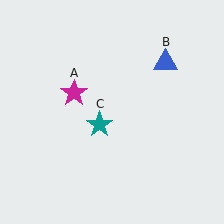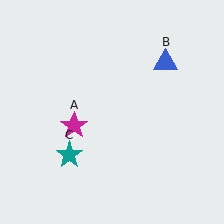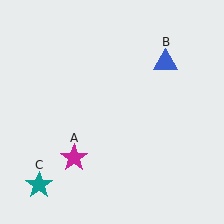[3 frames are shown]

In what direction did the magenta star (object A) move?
The magenta star (object A) moved down.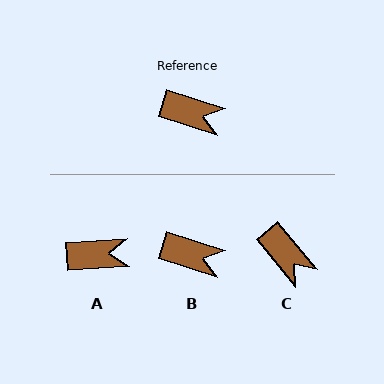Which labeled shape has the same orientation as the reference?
B.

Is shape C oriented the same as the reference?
No, it is off by about 33 degrees.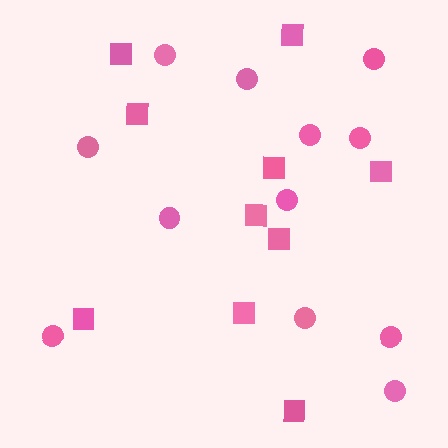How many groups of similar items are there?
There are 2 groups: one group of squares (10) and one group of circles (12).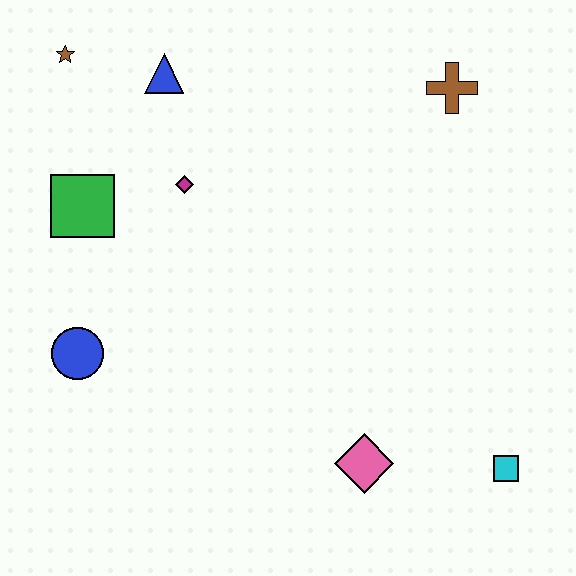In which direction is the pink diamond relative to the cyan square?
The pink diamond is to the left of the cyan square.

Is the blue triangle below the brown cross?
No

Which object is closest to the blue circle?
The green square is closest to the blue circle.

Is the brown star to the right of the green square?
No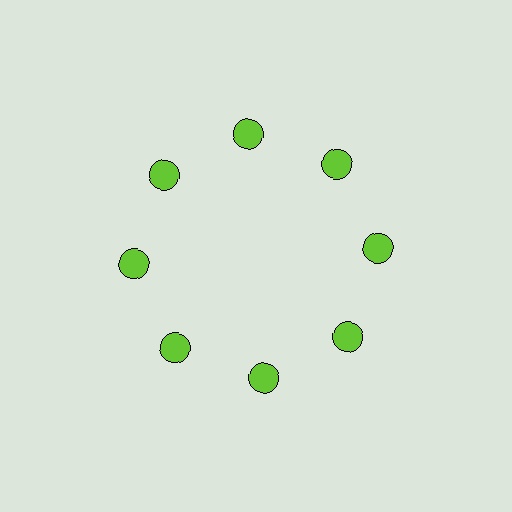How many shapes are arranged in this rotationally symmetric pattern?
There are 8 shapes, arranged in 8 groups of 1.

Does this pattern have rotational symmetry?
Yes, this pattern has 8-fold rotational symmetry. It looks the same after rotating 45 degrees around the center.